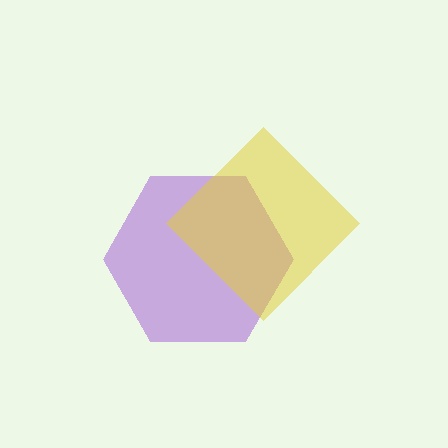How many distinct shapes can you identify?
There are 2 distinct shapes: a purple hexagon, a yellow diamond.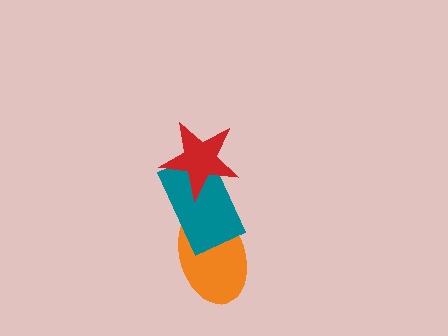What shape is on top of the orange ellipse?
The teal rectangle is on top of the orange ellipse.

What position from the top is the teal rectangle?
The teal rectangle is 2nd from the top.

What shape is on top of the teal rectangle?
The red star is on top of the teal rectangle.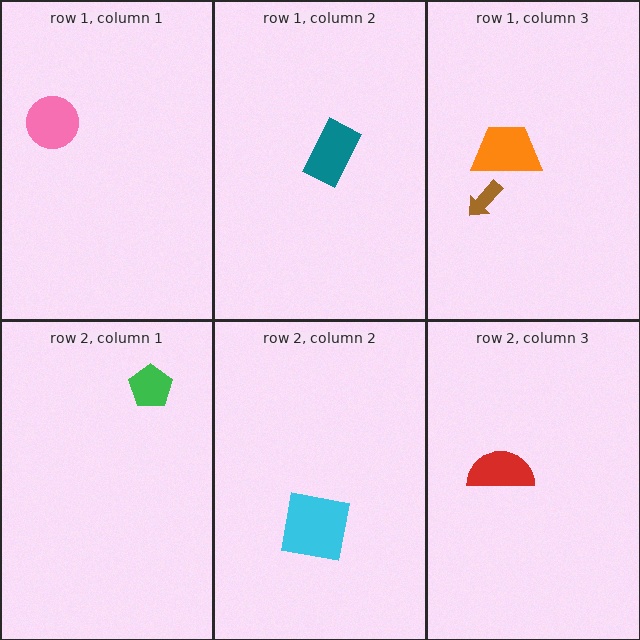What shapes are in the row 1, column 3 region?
The orange trapezoid, the brown arrow.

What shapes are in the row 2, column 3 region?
The red semicircle.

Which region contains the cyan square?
The row 2, column 2 region.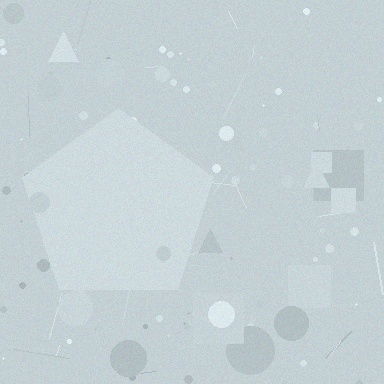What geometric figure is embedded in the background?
A pentagon is embedded in the background.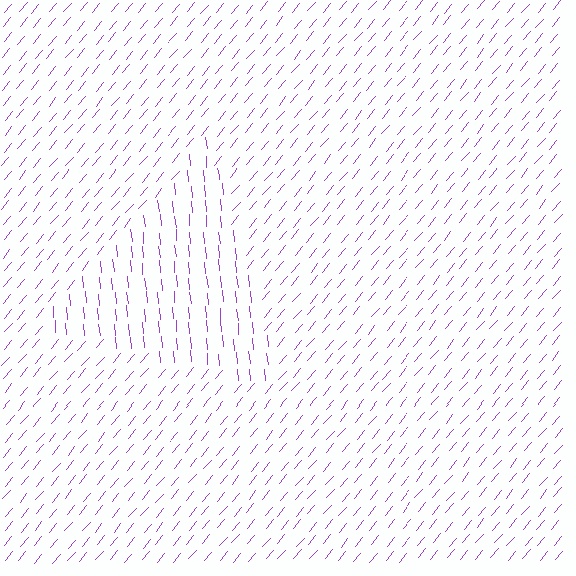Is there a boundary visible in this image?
Yes, there is a texture boundary formed by a change in line orientation.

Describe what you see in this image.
The image is filled with small purple line segments. A triangle region in the image has lines oriented differently from the surrounding lines, creating a visible texture boundary.